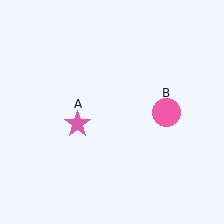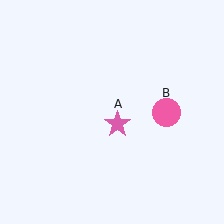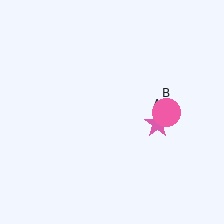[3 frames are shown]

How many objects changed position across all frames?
1 object changed position: pink star (object A).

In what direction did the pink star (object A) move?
The pink star (object A) moved right.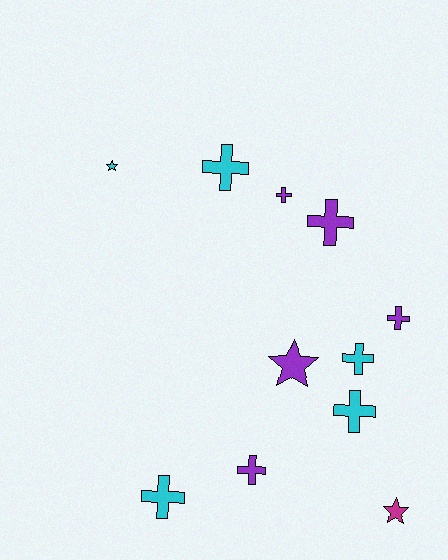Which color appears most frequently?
Purple, with 5 objects.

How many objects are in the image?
There are 11 objects.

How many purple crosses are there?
There are 4 purple crosses.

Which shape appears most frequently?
Cross, with 8 objects.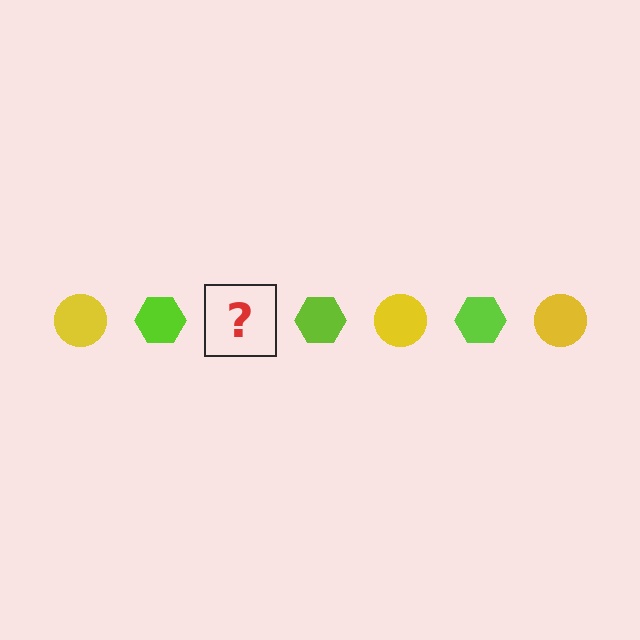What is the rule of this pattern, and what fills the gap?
The rule is that the pattern alternates between yellow circle and lime hexagon. The gap should be filled with a yellow circle.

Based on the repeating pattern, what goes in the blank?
The blank should be a yellow circle.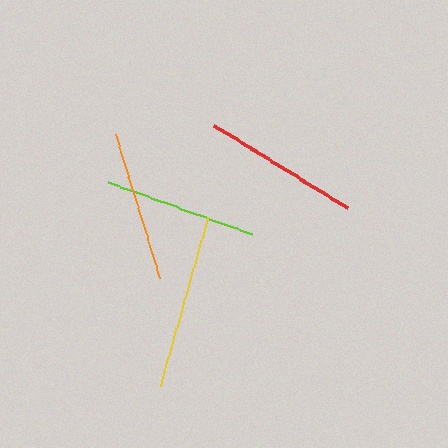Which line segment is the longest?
The yellow line is the longest at approximately 175 pixels.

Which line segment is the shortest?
The orange line is the shortest at approximately 151 pixels.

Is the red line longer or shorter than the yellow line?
The yellow line is longer than the red line.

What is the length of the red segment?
The red segment is approximately 156 pixels long.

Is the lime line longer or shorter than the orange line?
The lime line is longer than the orange line.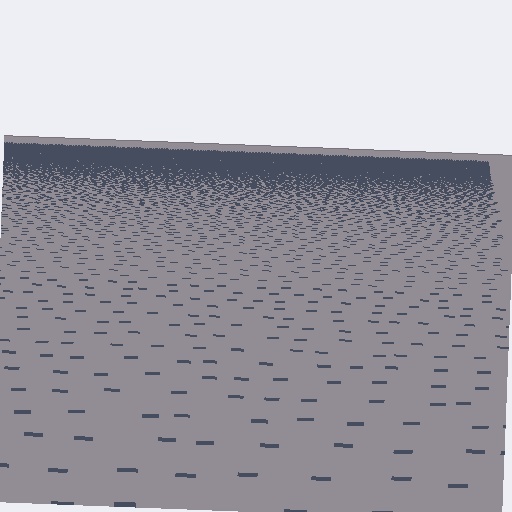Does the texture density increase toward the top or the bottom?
Density increases toward the top.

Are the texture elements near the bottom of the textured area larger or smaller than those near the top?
Larger. Near the bottom, elements are closer to the viewer and appear at a bigger on-screen size.